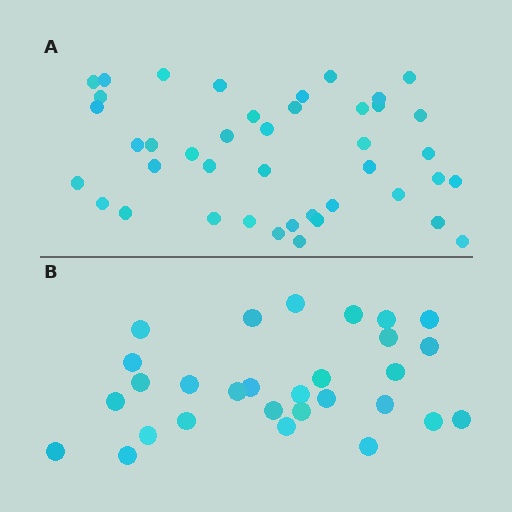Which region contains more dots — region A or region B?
Region A (the top region) has more dots.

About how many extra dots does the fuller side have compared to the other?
Region A has approximately 15 more dots than region B.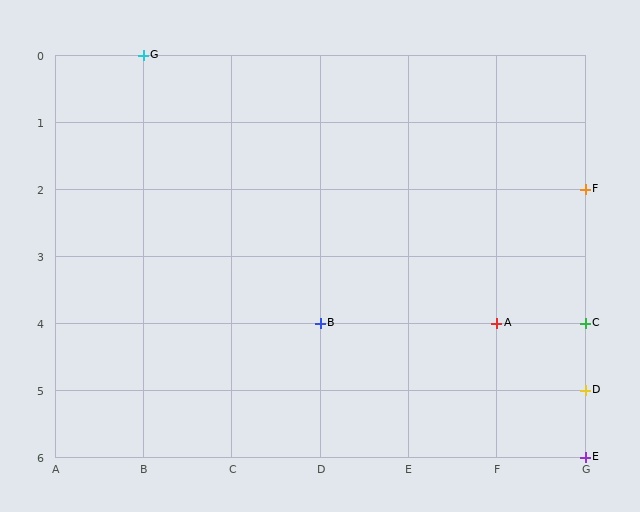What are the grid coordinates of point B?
Point B is at grid coordinates (D, 4).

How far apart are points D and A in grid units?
Points D and A are 1 column and 1 row apart (about 1.4 grid units diagonally).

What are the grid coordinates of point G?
Point G is at grid coordinates (B, 0).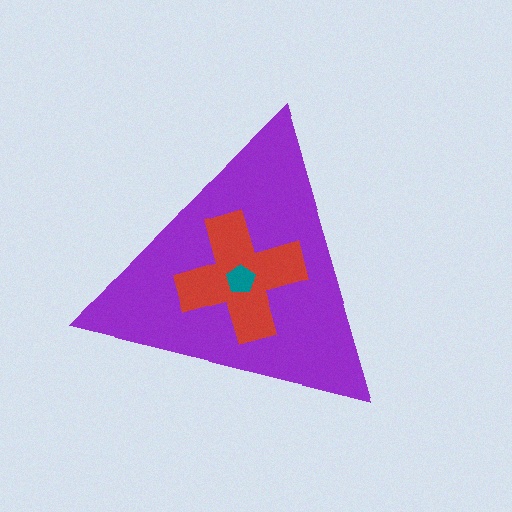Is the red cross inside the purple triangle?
Yes.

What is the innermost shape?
The teal pentagon.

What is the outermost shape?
The purple triangle.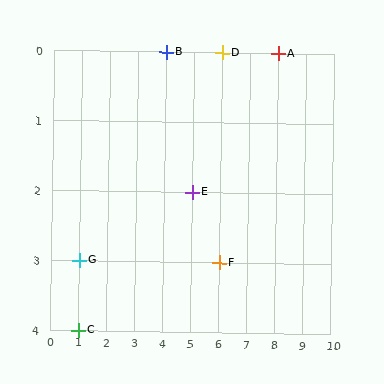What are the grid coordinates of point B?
Point B is at grid coordinates (4, 0).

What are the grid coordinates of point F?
Point F is at grid coordinates (6, 3).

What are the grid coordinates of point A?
Point A is at grid coordinates (8, 0).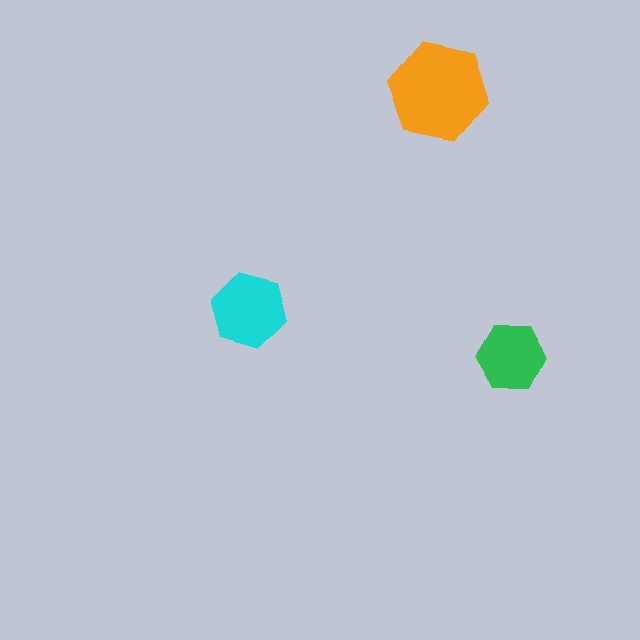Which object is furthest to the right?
The green hexagon is rightmost.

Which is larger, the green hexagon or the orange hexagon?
The orange one.